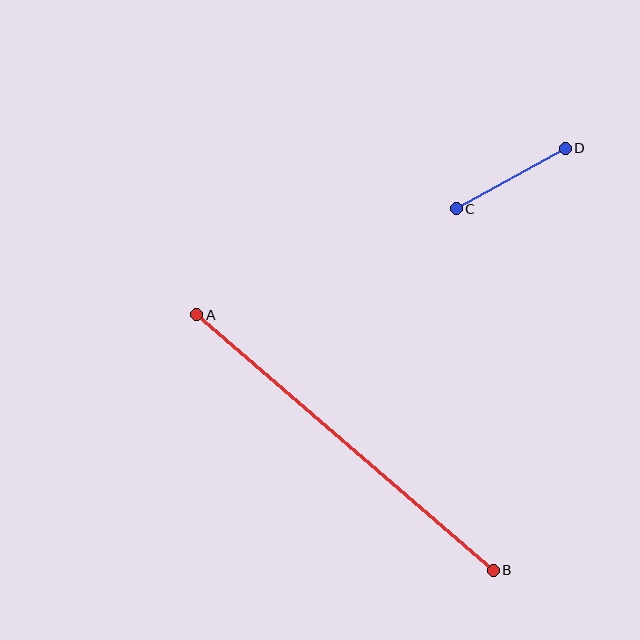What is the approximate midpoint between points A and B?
The midpoint is at approximately (345, 443) pixels.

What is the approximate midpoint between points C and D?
The midpoint is at approximately (511, 178) pixels.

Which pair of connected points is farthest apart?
Points A and B are farthest apart.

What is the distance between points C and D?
The distance is approximately 125 pixels.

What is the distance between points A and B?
The distance is approximately 392 pixels.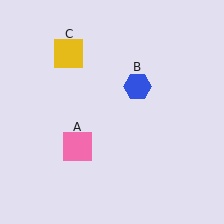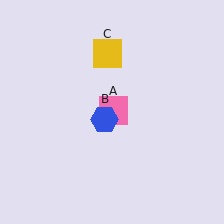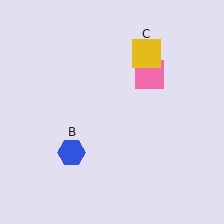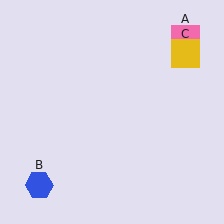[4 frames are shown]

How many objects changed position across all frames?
3 objects changed position: pink square (object A), blue hexagon (object B), yellow square (object C).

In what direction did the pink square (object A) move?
The pink square (object A) moved up and to the right.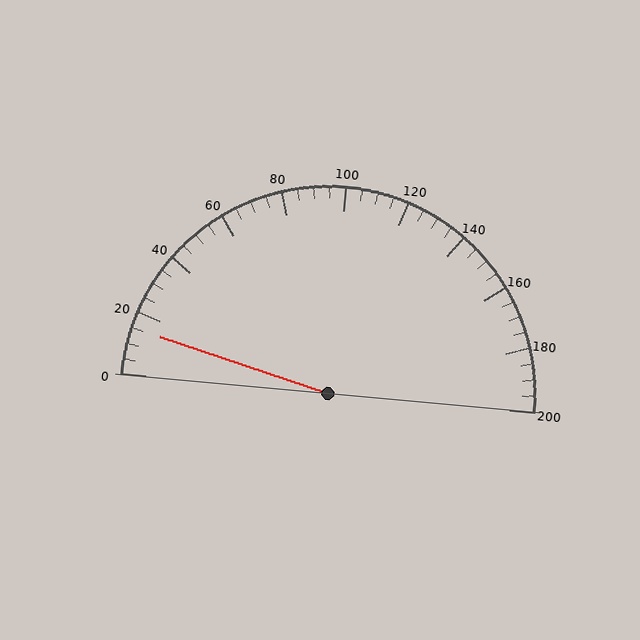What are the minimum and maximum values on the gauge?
The gauge ranges from 0 to 200.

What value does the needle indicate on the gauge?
The needle indicates approximately 15.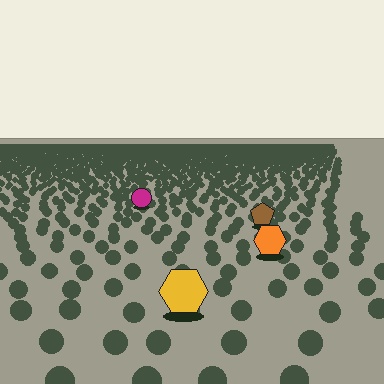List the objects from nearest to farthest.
From nearest to farthest: the yellow hexagon, the orange hexagon, the brown pentagon, the magenta circle.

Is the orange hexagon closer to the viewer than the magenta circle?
Yes. The orange hexagon is closer — you can tell from the texture gradient: the ground texture is coarser near it.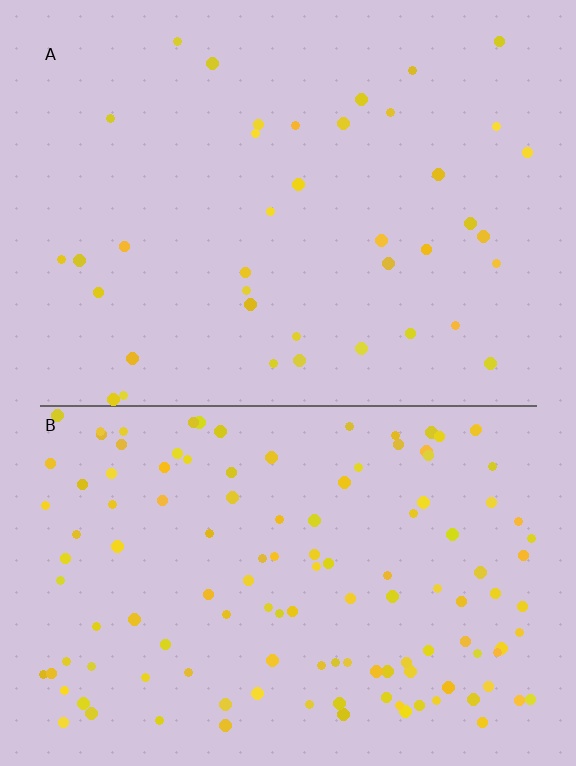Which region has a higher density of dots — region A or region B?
B (the bottom).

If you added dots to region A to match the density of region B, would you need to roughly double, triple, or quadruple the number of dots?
Approximately triple.